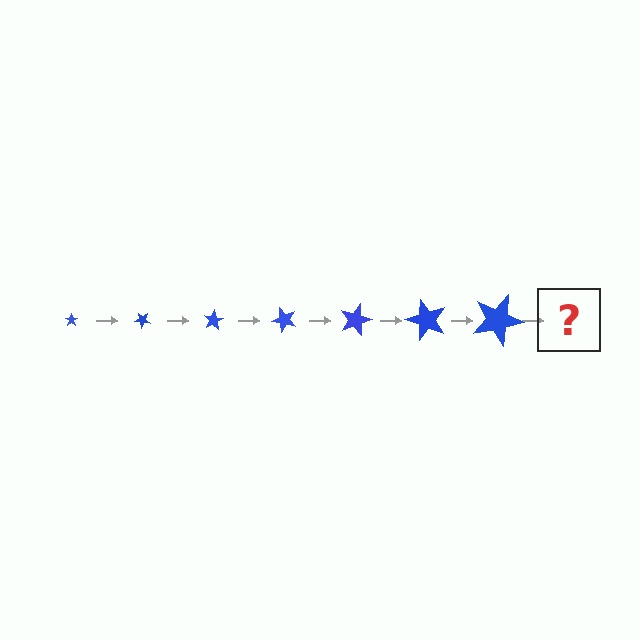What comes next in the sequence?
The next element should be a star, larger than the previous one and rotated 280 degrees from the start.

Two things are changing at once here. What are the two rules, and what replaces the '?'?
The two rules are that the star grows larger each step and it rotates 40 degrees each step. The '?' should be a star, larger than the previous one and rotated 280 degrees from the start.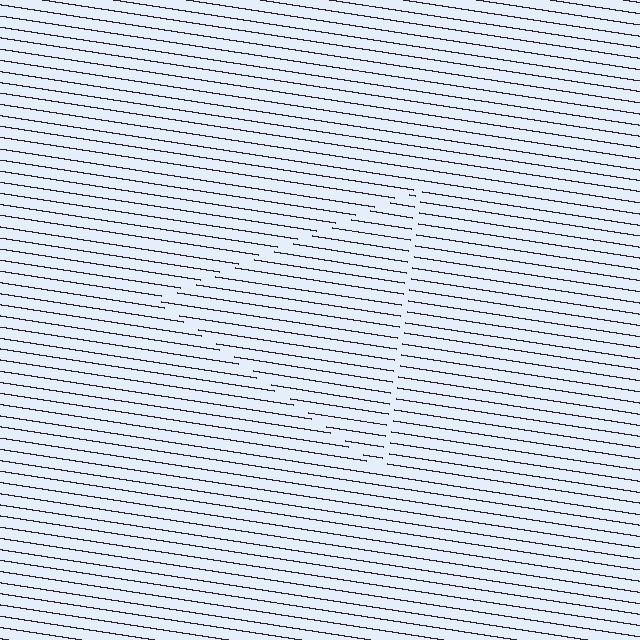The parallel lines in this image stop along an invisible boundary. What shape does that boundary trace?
An illusory triangle. The interior of the shape contains the same grating, shifted by half a period — the contour is defined by the phase discontinuity where line-ends from the inner and outer gratings abut.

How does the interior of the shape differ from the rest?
The interior of the shape contains the same grating, shifted by half a period — the contour is defined by the phase discontinuity where line-ends from the inner and outer gratings abut.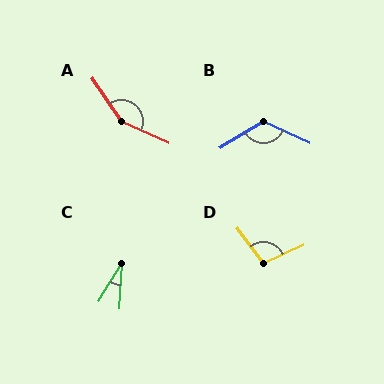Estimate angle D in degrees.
Approximately 102 degrees.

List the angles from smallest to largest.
C (28°), D (102°), B (124°), A (149°).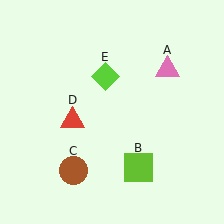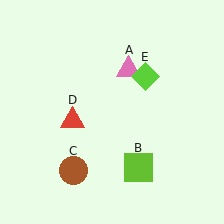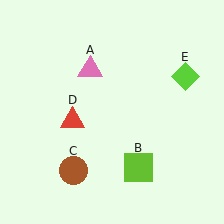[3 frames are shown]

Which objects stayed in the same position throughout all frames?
Lime square (object B) and brown circle (object C) and red triangle (object D) remained stationary.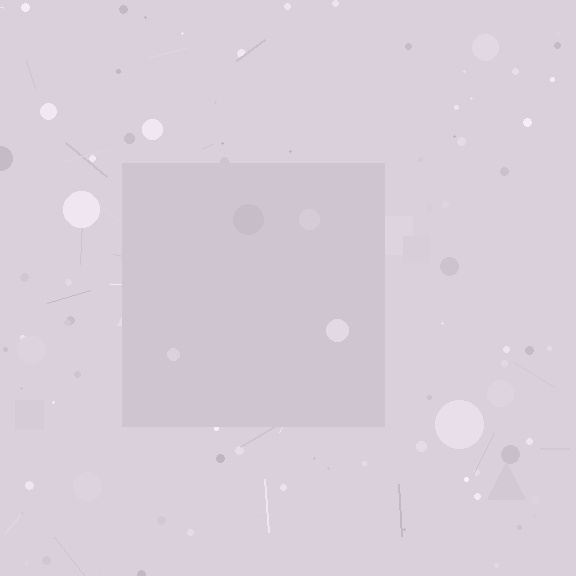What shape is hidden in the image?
A square is hidden in the image.